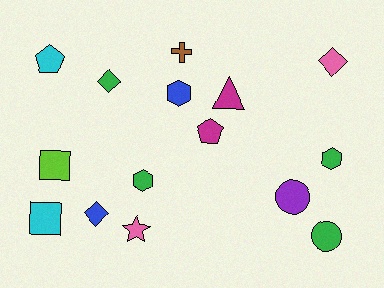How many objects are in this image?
There are 15 objects.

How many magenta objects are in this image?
There are 2 magenta objects.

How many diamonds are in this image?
There are 3 diamonds.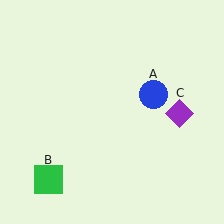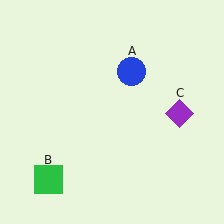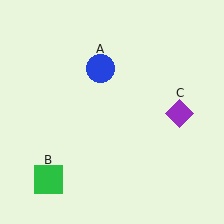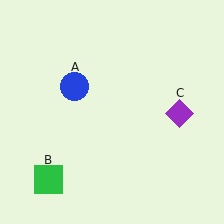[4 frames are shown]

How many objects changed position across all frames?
1 object changed position: blue circle (object A).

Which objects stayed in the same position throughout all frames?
Green square (object B) and purple diamond (object C) remained stationary.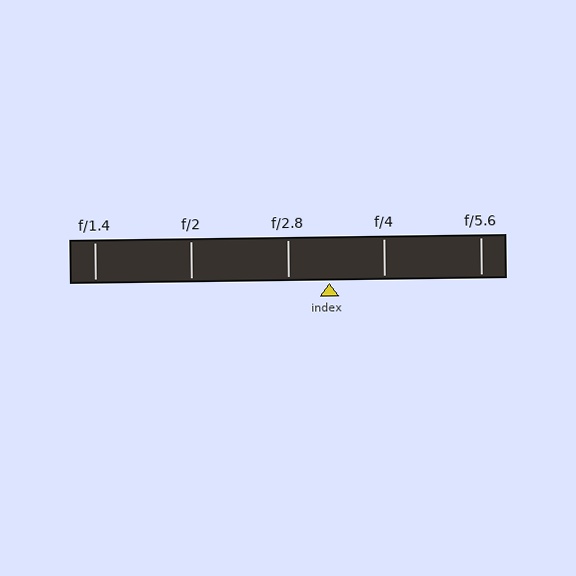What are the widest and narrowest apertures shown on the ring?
The widest aperture shown is f/1.4 and the narrowest is f/5.6.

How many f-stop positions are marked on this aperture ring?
There are 5 f-stop positions marked.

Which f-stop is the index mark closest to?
The index mark is closest to f/2.8.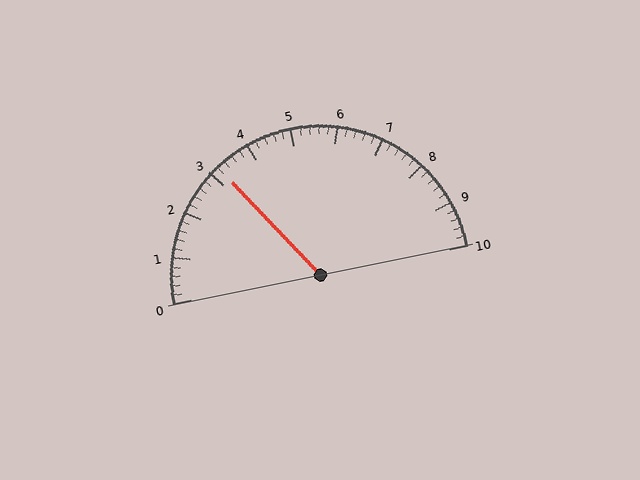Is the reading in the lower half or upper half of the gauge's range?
The reading is in the lower half of the range (0 to 10).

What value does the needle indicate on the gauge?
The needle indicates approximately 3.2.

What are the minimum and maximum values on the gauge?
The gauge ranges from 0 to 10.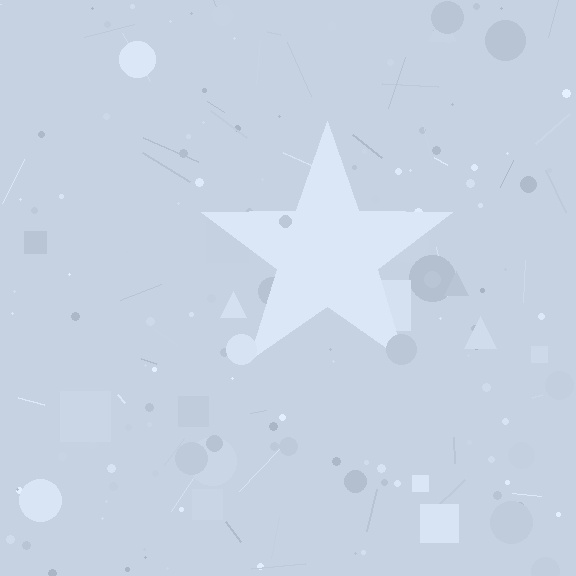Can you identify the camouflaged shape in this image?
The camouflaged shape is a star.